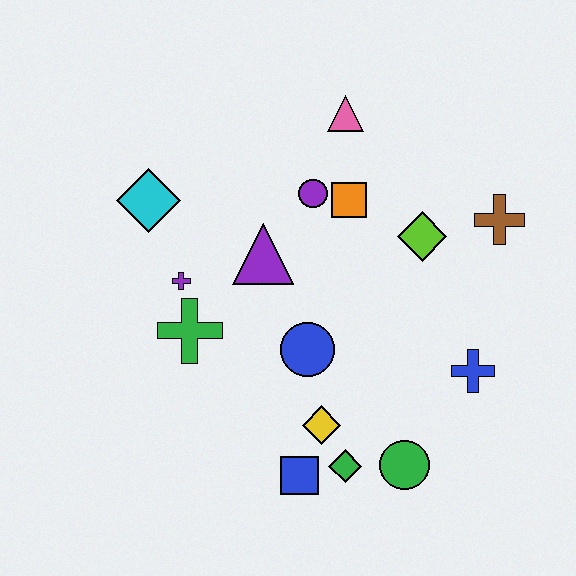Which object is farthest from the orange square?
The blue square is farthest from the orange square.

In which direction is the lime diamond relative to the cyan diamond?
The lime diamond is to the right of the cyan diamond.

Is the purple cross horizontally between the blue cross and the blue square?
No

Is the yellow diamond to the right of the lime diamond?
No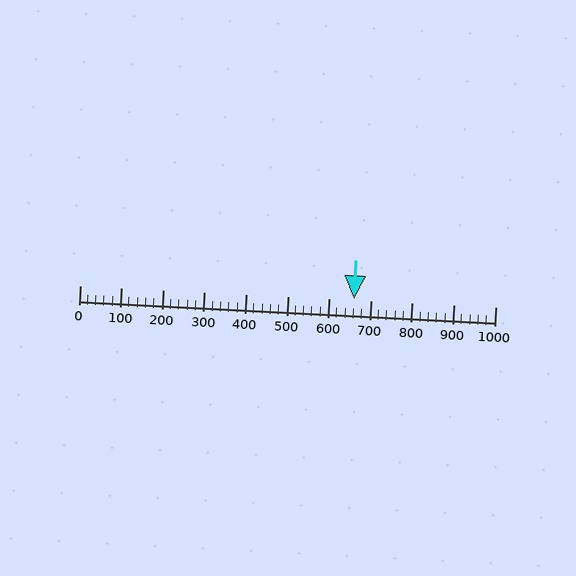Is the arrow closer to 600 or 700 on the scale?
The arrow is closer to 700.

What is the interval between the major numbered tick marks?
The major tick marks are spaced 100 units apart.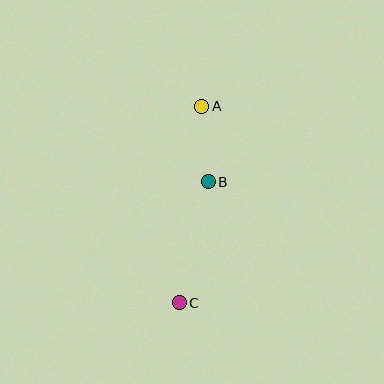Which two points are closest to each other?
Points A and B are closest to each other.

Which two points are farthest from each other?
Points A and C are farthest from each other.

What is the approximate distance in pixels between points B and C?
The distance between B and C is approximately 124 pixels.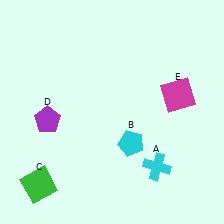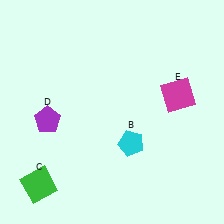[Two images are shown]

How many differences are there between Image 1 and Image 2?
There is 1 difference between the two images.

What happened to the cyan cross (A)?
The cyan cross (A) was removed in Image 2. It was in the bottom-right area of Image 1.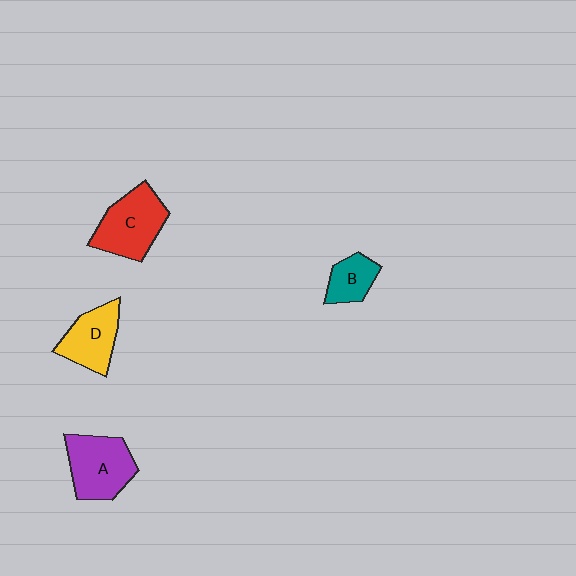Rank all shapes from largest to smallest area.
From largest to smallest: C (red), A (purple), D (yellow), B (teal).